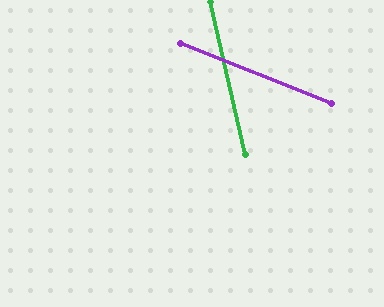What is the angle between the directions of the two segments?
Approximately 55 degrees.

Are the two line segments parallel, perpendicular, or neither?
Neither parallel nor perpendicular — they differ by about 55°.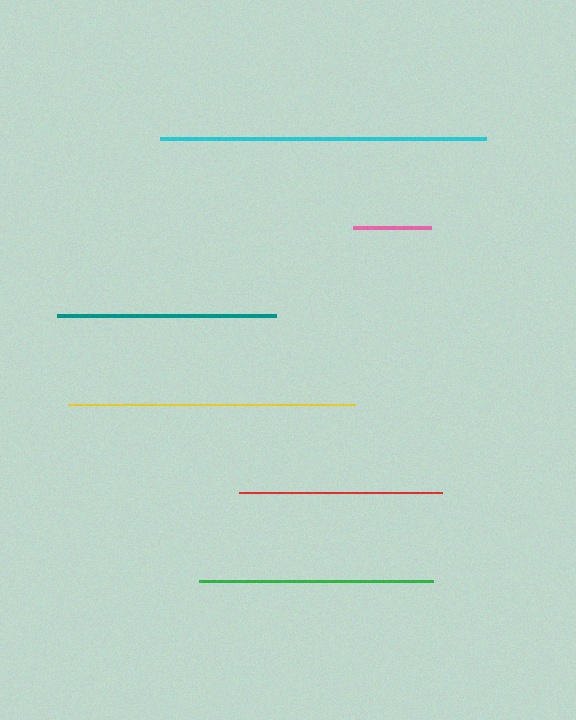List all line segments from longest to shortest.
From longest to shortest: cyan, yellow, green, teal, red, pink.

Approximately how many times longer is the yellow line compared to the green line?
The yellow line is approximately 1.2 times the length of the green line.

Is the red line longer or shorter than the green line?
The green line is longer than the red line.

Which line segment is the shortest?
The pink line is the shortest at approximately 78 pixels.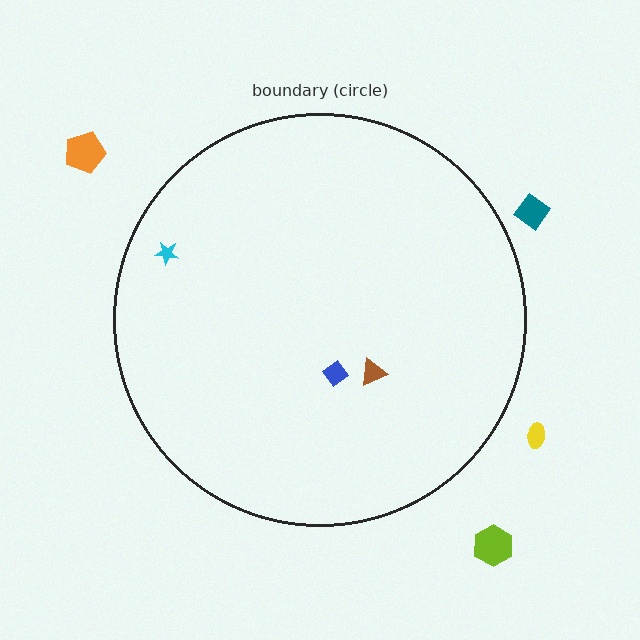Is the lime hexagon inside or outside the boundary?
Outside.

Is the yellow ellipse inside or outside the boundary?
Outside.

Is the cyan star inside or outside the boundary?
Inside.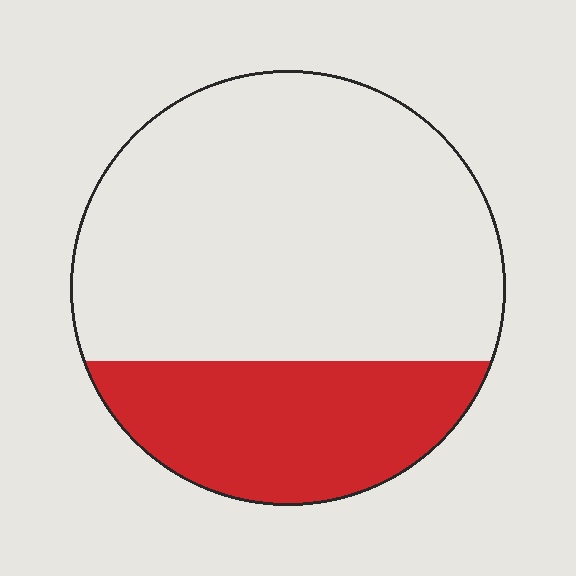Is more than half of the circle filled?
No.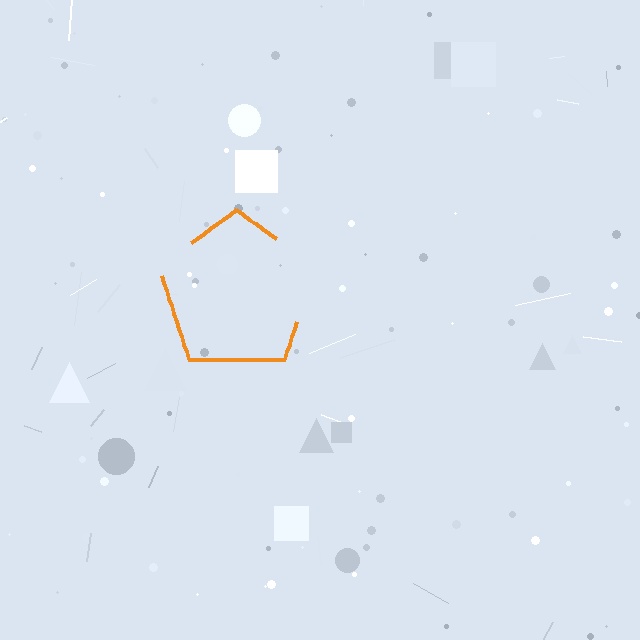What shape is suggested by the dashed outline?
The dashed outline suggests a pentagon.